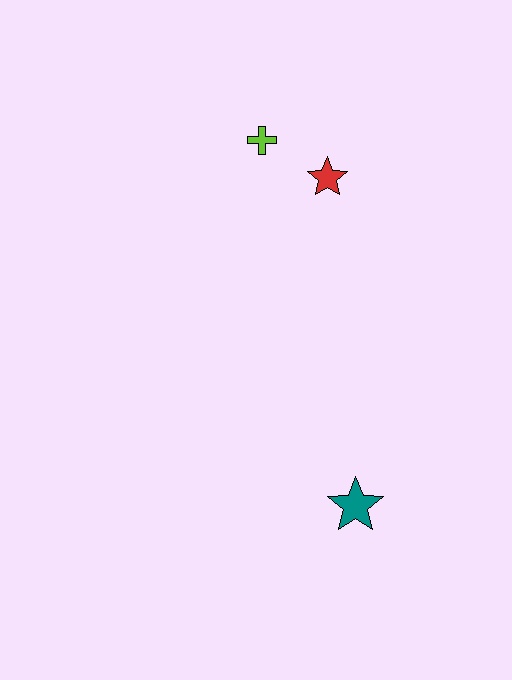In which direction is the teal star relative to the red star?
The teal star is below the red star.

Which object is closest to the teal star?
The red star is closest to the teal star.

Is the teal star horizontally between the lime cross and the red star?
No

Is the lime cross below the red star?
No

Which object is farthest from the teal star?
The lime cross is farthest from the teal star.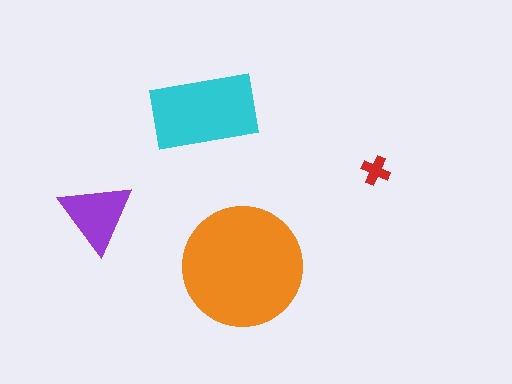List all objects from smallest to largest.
The red cross, the purple triangle, the cyan rectangle, the orange circle.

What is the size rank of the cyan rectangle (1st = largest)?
2nd.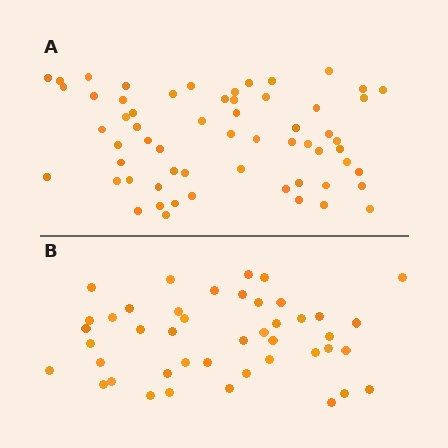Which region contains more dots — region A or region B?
Region A (the top region) has more dots.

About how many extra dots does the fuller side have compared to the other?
Region A has approximately 15 more dots than region B.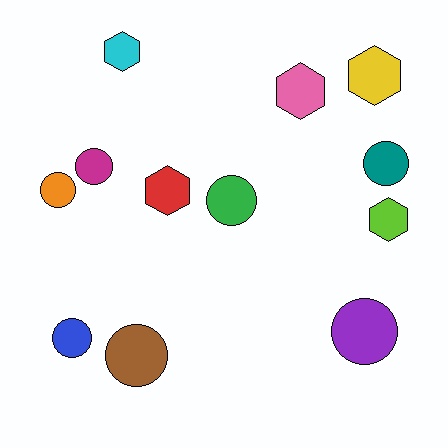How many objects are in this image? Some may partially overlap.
There are 12 objects.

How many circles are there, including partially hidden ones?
There are 7 circles.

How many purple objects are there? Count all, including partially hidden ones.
There is 1 purple object.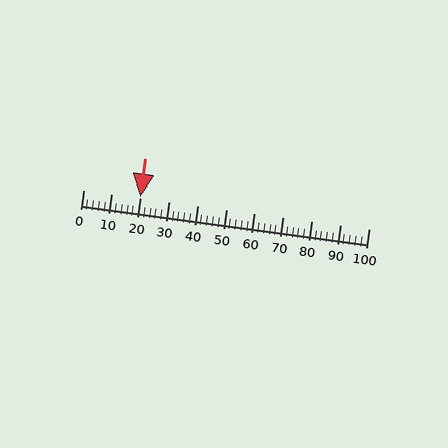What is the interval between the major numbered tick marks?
The major tick marks are spaced 10 units apart.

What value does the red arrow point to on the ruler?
The red arrow points to approximately 20.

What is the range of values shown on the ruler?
The ruler shows values from 0 to 100.